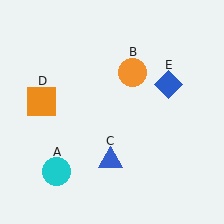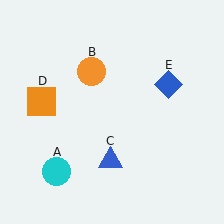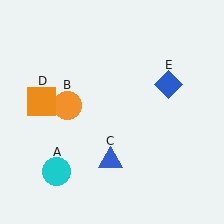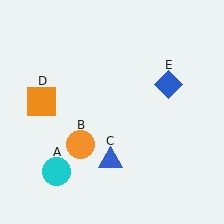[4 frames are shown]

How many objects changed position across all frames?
1 object changed position: orange circle (object B).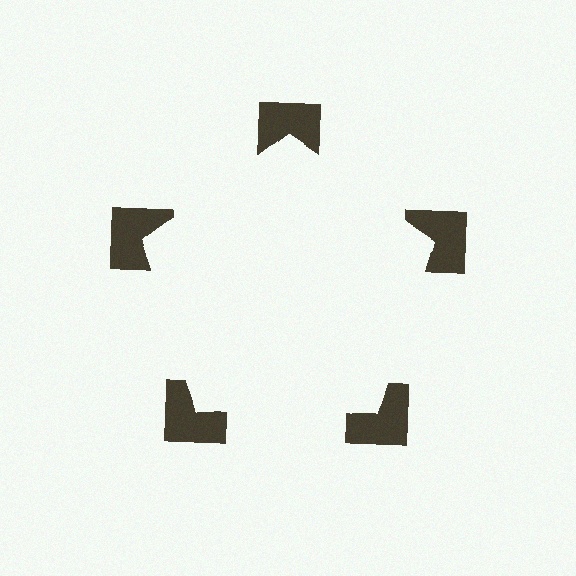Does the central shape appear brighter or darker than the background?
It typically appears slightly brighter than the background, even though no actual brightness change is drawn.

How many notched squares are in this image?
There are 5 — one at each vertex of the illusory pentagon.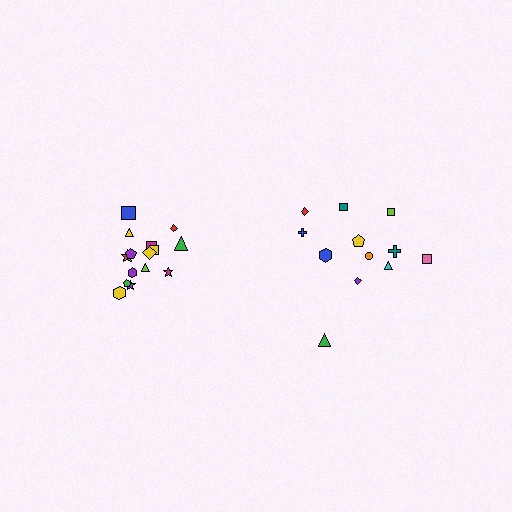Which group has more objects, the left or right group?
The left group.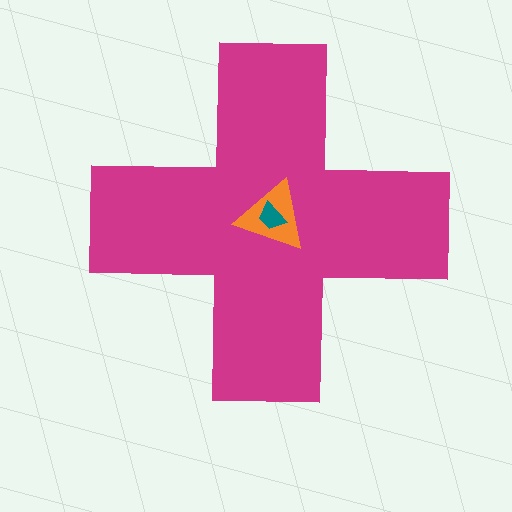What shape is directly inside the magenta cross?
The orange triangle.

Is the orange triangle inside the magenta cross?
Yes.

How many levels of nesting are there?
3.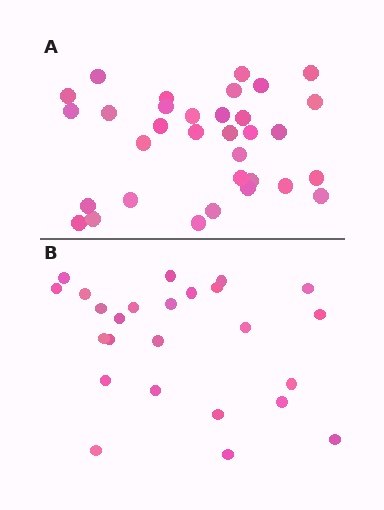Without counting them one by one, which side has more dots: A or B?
Region A (the top region) has more dots.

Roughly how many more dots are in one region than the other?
Region A has roughly 8 or so more dots than region B.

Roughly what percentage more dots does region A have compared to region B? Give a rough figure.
About 30% more.